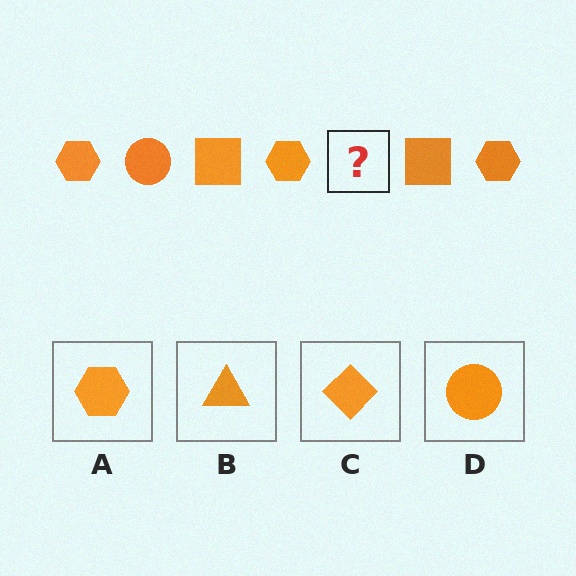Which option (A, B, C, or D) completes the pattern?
D.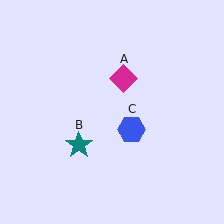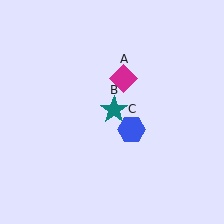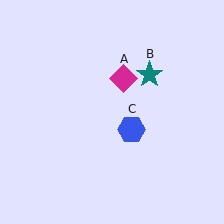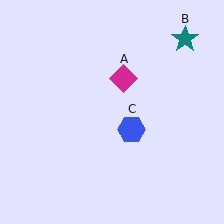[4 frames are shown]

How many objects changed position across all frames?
1 object changed position: teal star (object B).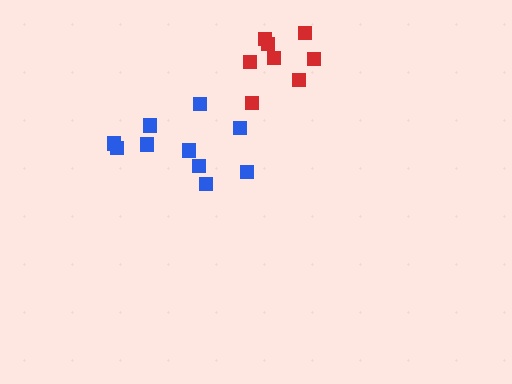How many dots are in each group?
Group 1: 8 dots, Group 2: 10 dots (18 total).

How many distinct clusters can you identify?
There are 2 distinct clusters.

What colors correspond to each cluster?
The clusters are colored: red, blue.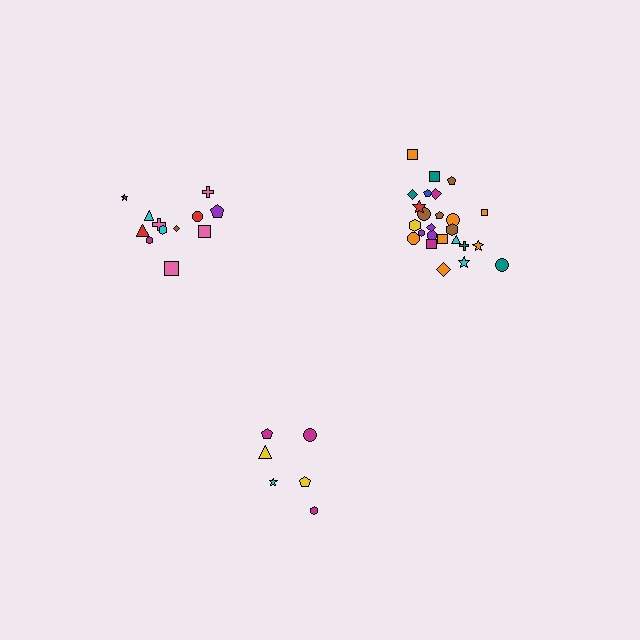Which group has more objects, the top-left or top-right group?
The top-right group.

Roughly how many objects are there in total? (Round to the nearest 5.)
Roughly 45 objects in total.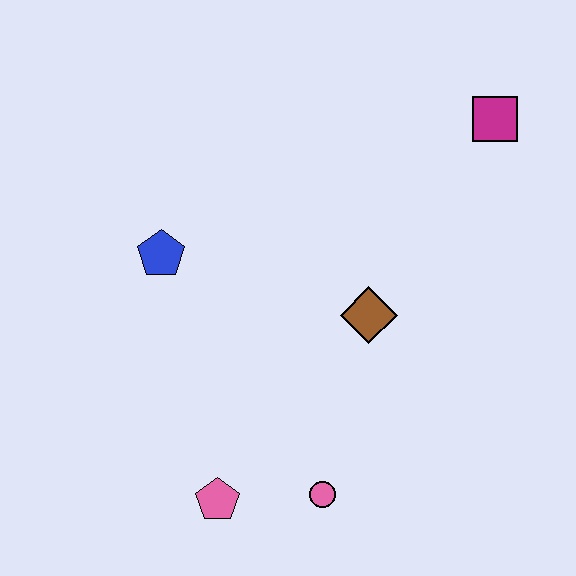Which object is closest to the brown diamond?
The pink circle is closest to the brown diamond.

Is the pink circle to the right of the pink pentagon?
Yes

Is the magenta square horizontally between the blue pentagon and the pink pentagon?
No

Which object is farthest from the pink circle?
The magenta square is farthest from the pink circle.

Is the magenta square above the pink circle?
Yes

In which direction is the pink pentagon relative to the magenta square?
The pink pentagon is below the magenta square.